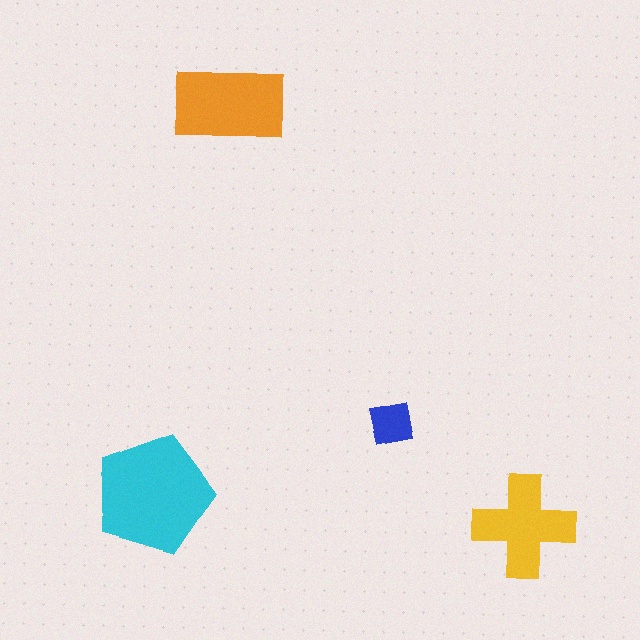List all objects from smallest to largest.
The blue square, the yellow cross, the orange rectangle, the cyan pentagon.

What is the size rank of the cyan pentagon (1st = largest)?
1st.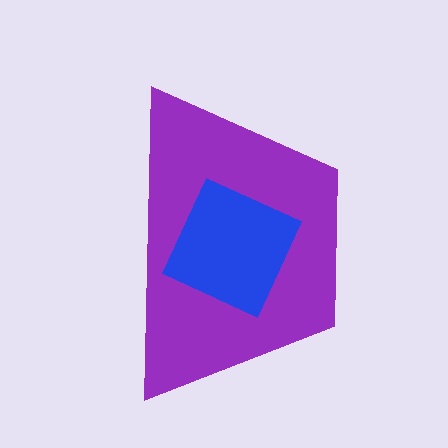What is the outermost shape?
The purple trapezoid.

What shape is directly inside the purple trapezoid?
The blue diamond.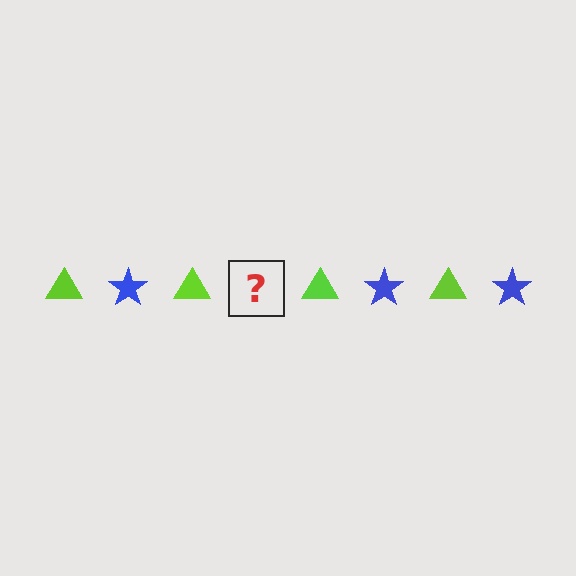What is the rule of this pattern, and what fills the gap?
The rule is that the pattern alternates between lime triangle and blue star. The gap should be filled with a blue star.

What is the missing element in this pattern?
The missing element is a blue star.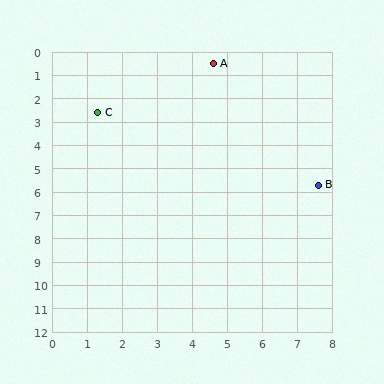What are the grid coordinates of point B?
Point B is at approximately (7.6, 5.7).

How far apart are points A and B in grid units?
Points A and B are about 6.0 grid units apart.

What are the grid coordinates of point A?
Point A is at approximately (4.6, 0.5).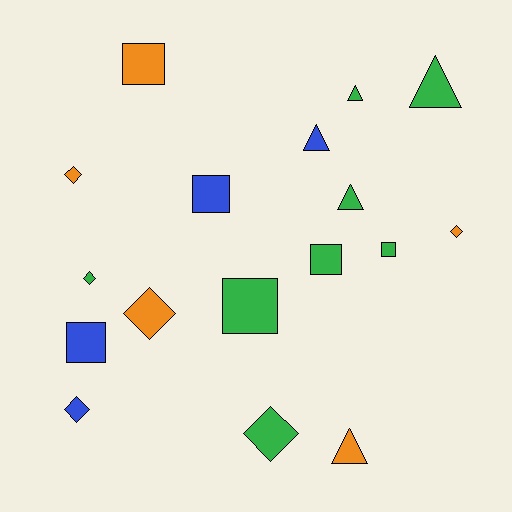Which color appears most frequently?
Green, with 8 objects.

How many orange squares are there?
There is 1 orange square.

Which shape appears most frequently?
Square, with 6 objects.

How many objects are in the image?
There are 17 objects.